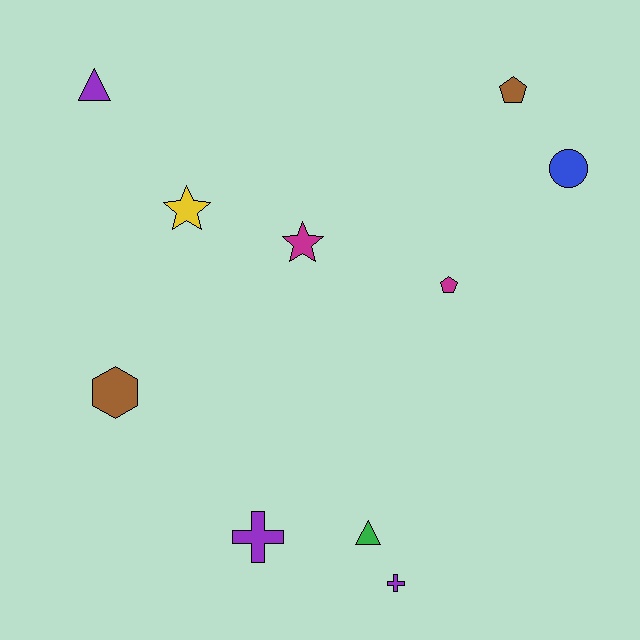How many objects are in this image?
There are 10 objects.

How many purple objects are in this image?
There are 3 purple objects.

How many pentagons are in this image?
There are 2 pentagons.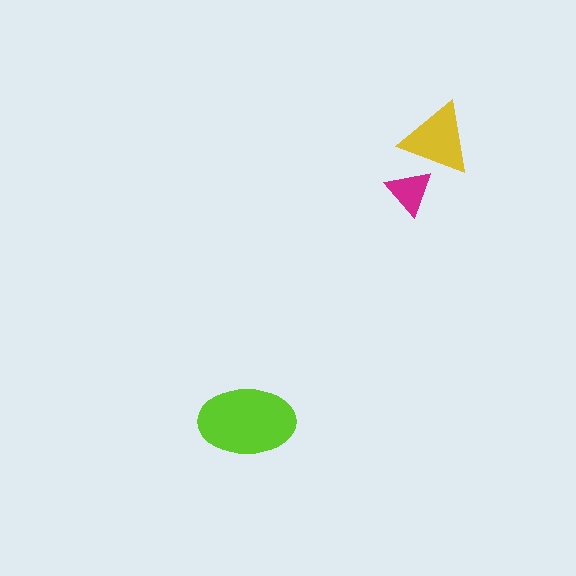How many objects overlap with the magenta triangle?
1 object overlaps with the magenta triangle.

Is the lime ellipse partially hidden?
No, no other shape covers it.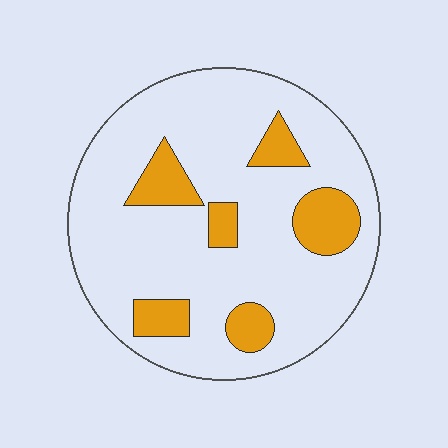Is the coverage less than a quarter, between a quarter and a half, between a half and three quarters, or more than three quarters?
Less than a quarter.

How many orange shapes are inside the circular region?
6.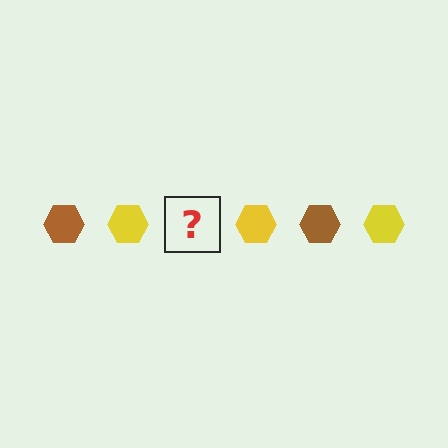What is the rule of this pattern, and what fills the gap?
The rule is that the pattern cycles through brown, yellow hexagons. The gap should be filled with a brown hexagon.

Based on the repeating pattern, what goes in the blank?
The blank should be a brown hexagon.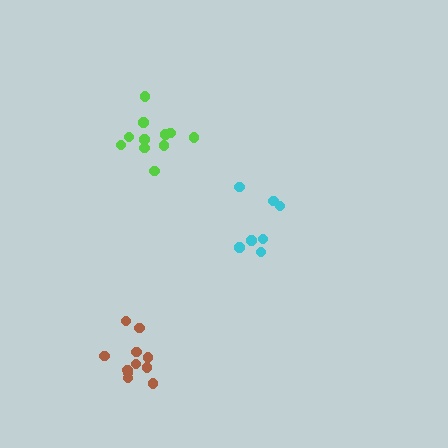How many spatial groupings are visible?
There are 3 spatial groupings.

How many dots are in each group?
Group 1: 7 dots, Group 2: 11 dots, Group 3: 11 dots (29 total).